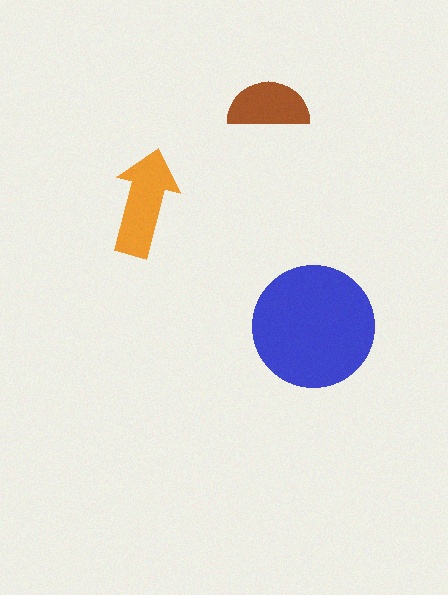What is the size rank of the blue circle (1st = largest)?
1st.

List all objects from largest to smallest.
The blue circle, the orange arrow, the brown semicircle.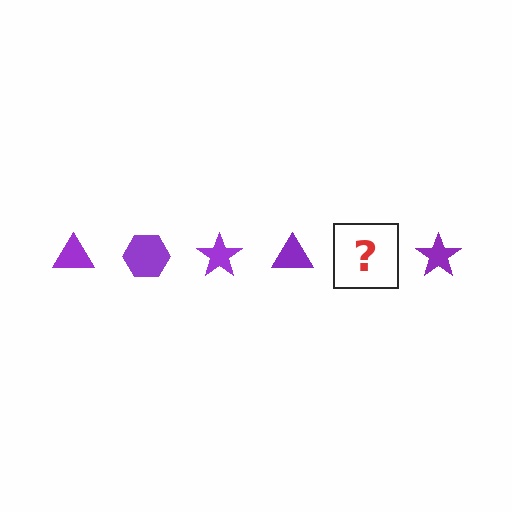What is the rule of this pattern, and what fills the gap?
The rule is that the pattern cycles through triangle, hexagon, star shapes in purple. The gap should be filled with a purple hexagon.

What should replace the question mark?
The question mark should be replaced with a purple hexagon.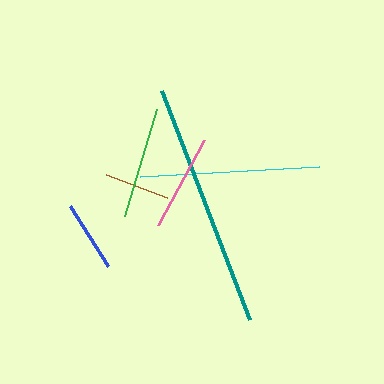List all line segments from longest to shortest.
From longest to shortest: teal, cyan, green, pink, blue, brown.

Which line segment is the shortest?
The brown line is the shortest at approximately 65 pixels.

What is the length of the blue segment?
The blue segment is approximately 71 pixels long.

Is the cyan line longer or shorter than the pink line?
The cyan line is longer than the pink line.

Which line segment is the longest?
The teal line is the longest at approximately 245 pixels.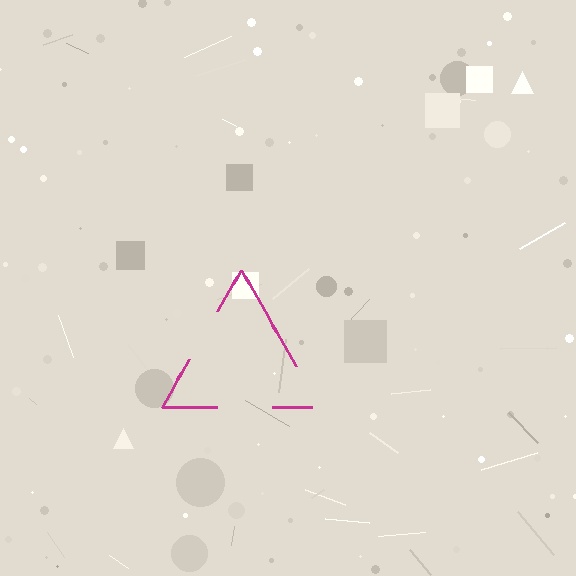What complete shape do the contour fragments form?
The contour fragments form a triangle.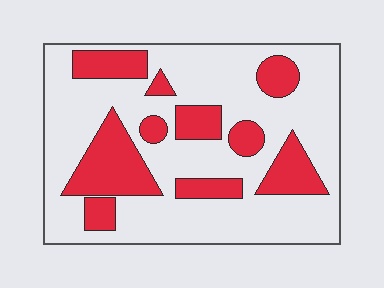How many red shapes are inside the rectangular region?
10.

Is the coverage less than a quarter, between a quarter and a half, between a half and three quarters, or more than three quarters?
Between a quarter and a half.